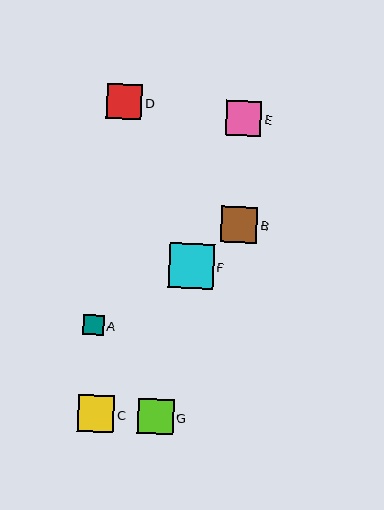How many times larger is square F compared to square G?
Square F is approximately 1.3 times the size of square G.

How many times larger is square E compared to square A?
Square E is approximately 1.7 times the size of square A.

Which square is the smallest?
Square A is the smallest with a size of approximately 20 pixels.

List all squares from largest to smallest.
From largest to smallest: F, C, B, G, E, D, A.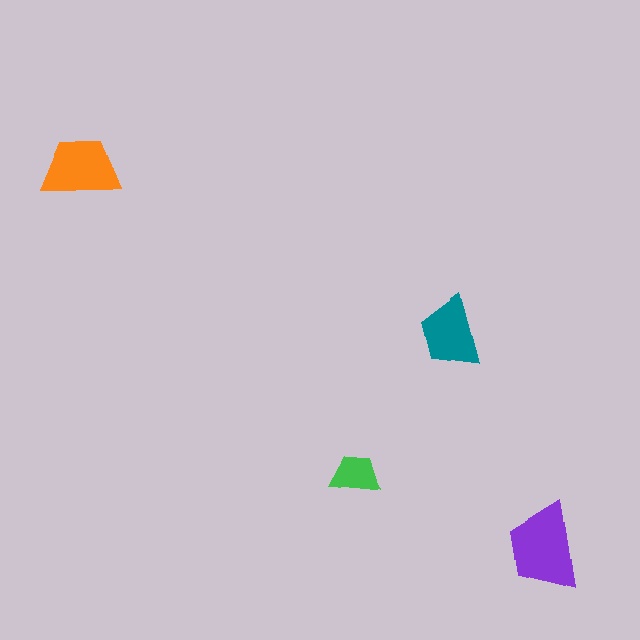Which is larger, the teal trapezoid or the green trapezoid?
The teal one.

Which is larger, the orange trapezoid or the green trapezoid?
The orange one.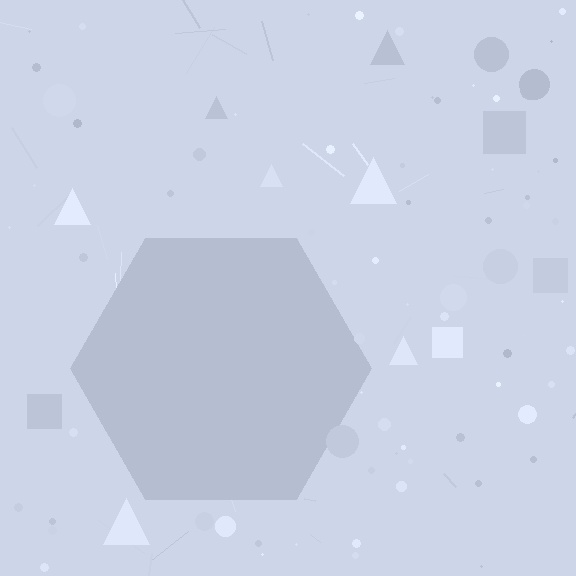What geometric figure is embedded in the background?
A hexagon is embedded in the background.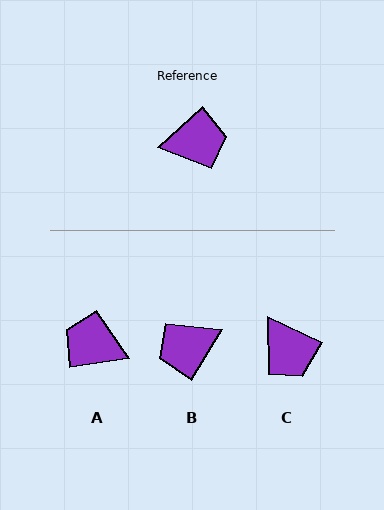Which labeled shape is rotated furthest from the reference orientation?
B, about 164 degrees away.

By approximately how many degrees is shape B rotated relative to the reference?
Approximately 164 degrees clockwise.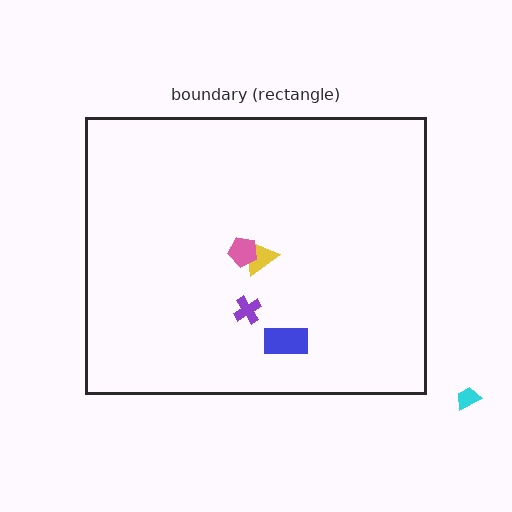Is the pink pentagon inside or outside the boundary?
Inside.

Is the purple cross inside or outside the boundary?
Inside.